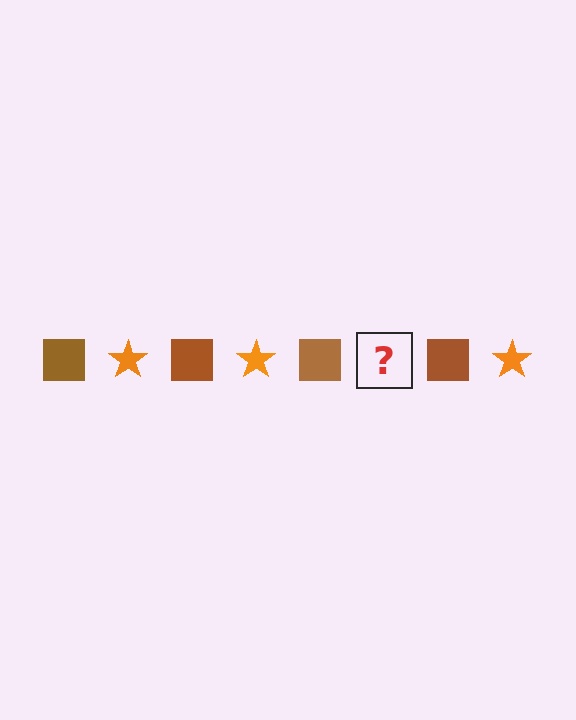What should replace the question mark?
The question mark should be replaced with an orange star.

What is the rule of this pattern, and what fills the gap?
The rule is that the pattern alternates between brown square and orange star. The gap should be filled with an orange star.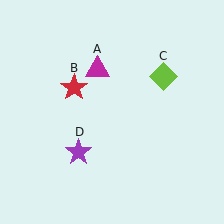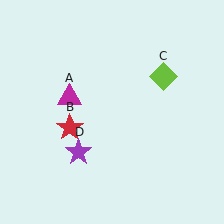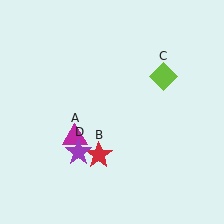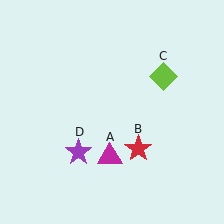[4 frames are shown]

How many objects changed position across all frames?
2 objects changed position: magenta triangle (object A), red star (object B).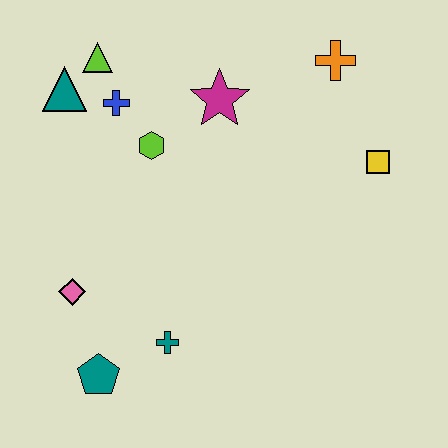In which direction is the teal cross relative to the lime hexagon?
The teal cross is below the lime hexagon.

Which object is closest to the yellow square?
The orange cross is closest to the yellow square.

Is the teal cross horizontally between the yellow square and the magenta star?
No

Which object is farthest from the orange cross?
The teal pentagon is farthest from the orange cross.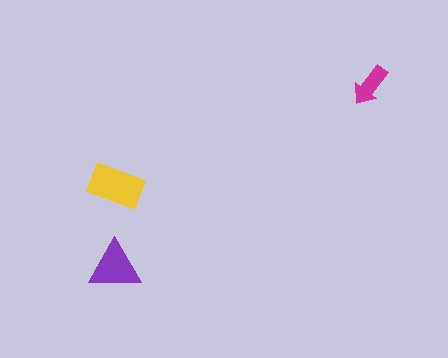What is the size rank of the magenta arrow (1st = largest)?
3rd.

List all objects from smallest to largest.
The magenta arrow, the purple triangle, the yellow rectangle.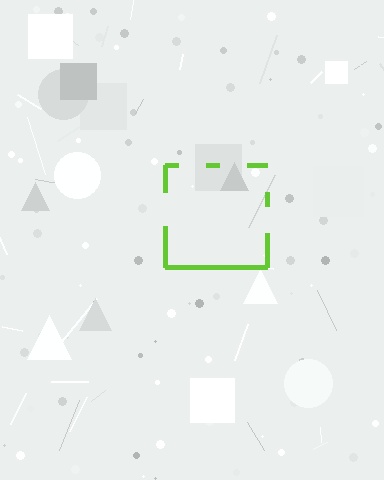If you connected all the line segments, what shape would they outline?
They would outline a square.